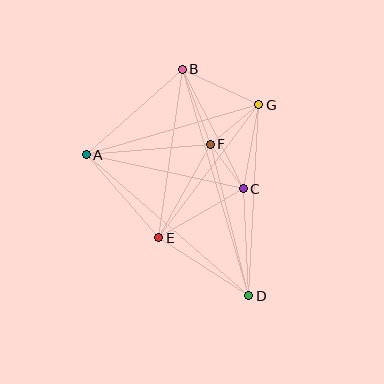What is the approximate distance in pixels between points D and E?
The distance between D and E is approximately 107 pixels.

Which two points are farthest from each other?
Points B and D are farthest from each other.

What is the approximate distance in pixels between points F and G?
The distance between F and G is approximately 63 pixels.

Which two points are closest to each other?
Points C and F are closest to each other.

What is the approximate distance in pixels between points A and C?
The distance between A and C is approximately 161 pixels.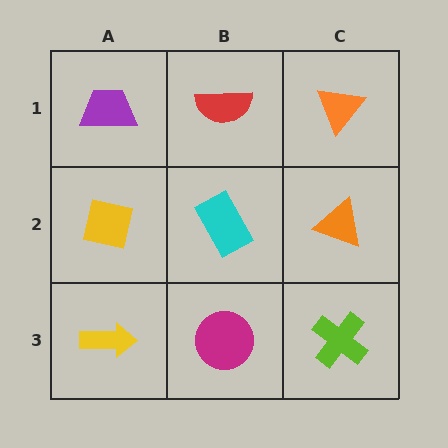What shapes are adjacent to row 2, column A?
A purple trapezoid (row 1, column A), a yellow arrow (row 3, column A), a cyan rectangle (row 2, column B).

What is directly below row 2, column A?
A yellow arrow.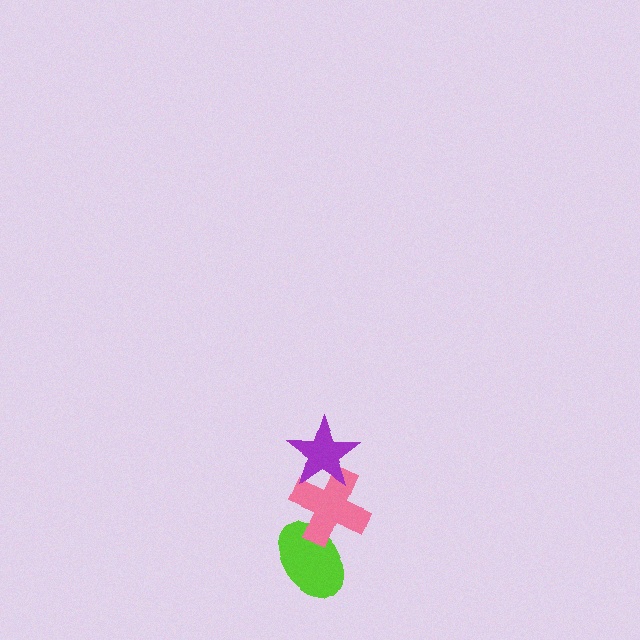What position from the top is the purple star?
The purple star is 1st from the top.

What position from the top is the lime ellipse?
The lime ellipse is 3rd from the top.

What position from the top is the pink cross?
The pink cross is 2nd from the top.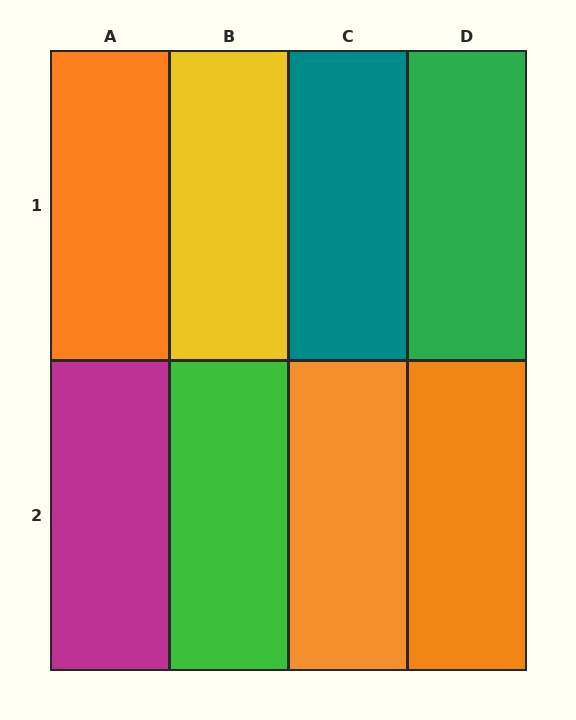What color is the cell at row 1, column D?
Green.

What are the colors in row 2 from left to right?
Magenta, green, orange, orange.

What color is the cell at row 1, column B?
Yellow.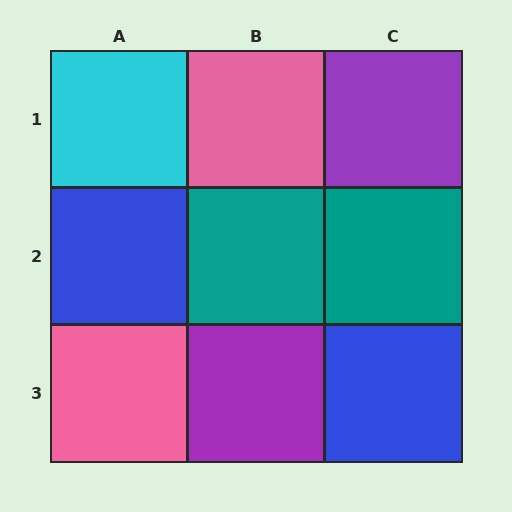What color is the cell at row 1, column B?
Pink.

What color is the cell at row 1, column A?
Cyan.